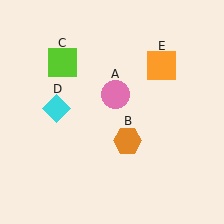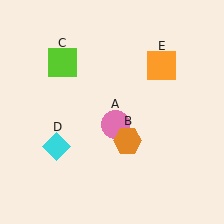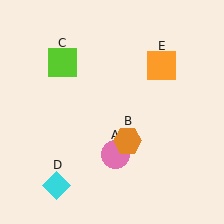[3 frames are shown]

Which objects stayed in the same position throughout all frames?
Orange hexagon (object B) and lime square (object C) and orange square (object E) remained stationary.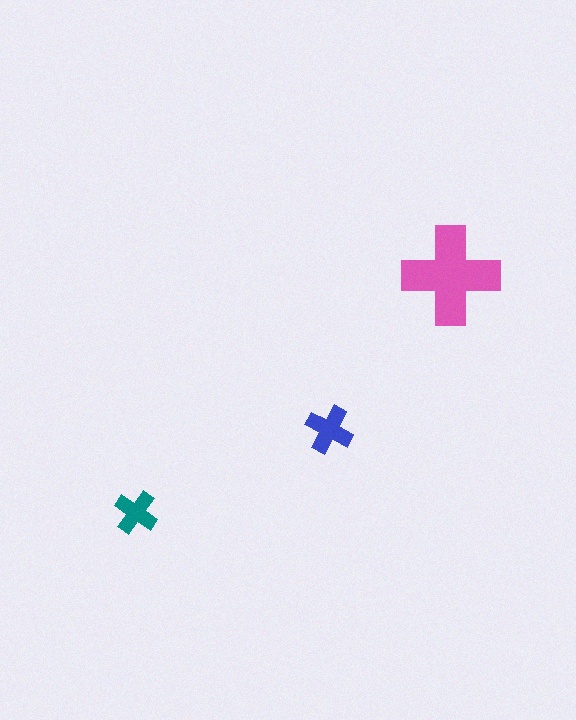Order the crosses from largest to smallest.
the pink one, the blue one, the teal one.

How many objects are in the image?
There are 3 objects in the image.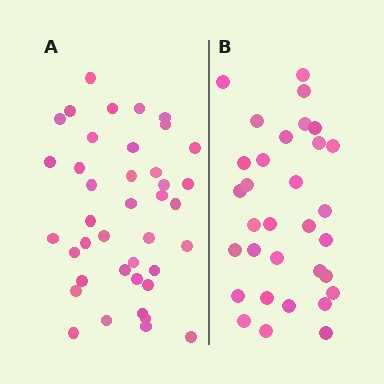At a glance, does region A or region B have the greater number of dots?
Region A (the left region) has more dots.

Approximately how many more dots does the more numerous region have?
Region A has roughly 8 or so more dots than region B.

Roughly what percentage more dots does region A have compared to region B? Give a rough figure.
About 25% more.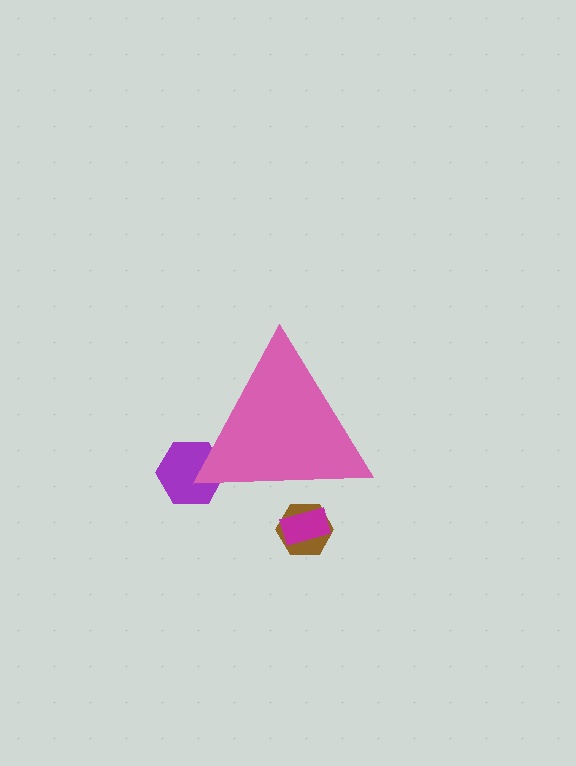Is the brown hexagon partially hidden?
Yes, the brown hexagon is partially hidden behind the pink triangle.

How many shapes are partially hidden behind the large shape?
3 shapes are partially hidden.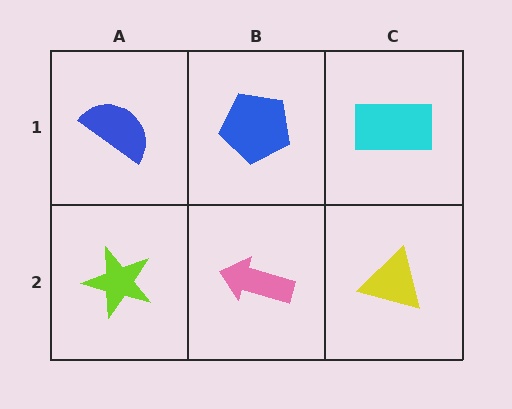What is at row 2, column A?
A lime star.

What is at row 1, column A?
A blue semicircle.